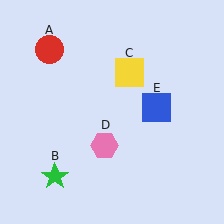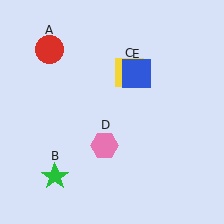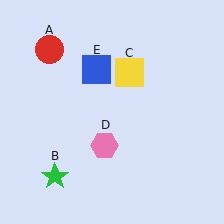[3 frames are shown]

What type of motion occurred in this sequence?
The blue square (object E) rotated counterclockwise around the center of the scene.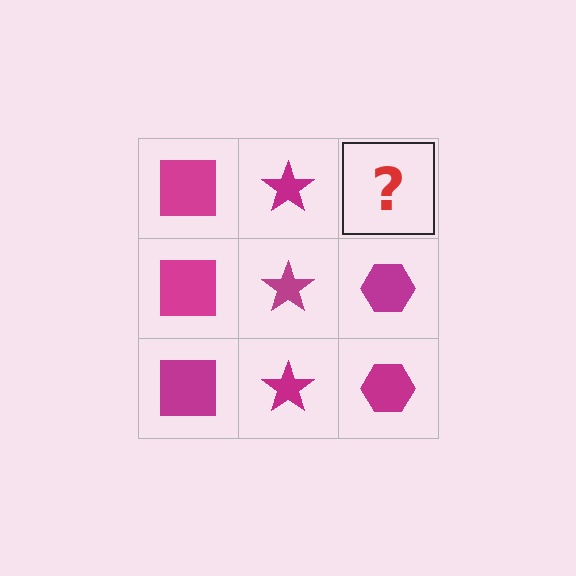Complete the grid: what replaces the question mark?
The question mark should be replaced with a magenta hexagon.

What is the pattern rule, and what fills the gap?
The rule is that each column has a consistent shape. The gap should be filled with a magenta hexagon.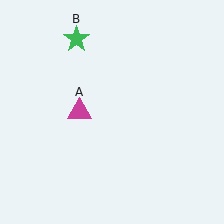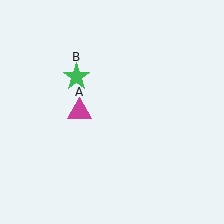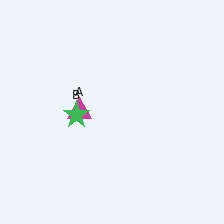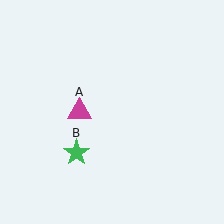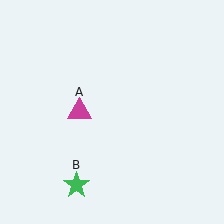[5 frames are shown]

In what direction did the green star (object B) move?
The green star (object B) moved down.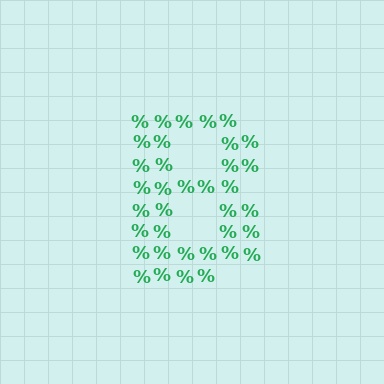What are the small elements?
The small elements are percent signs.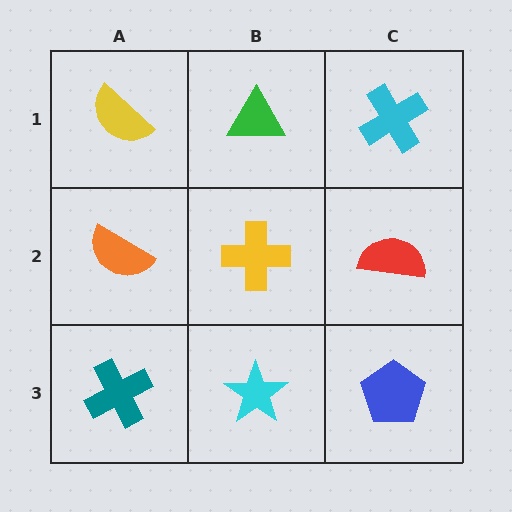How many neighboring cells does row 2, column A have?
3.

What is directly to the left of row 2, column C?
A yellow cross.